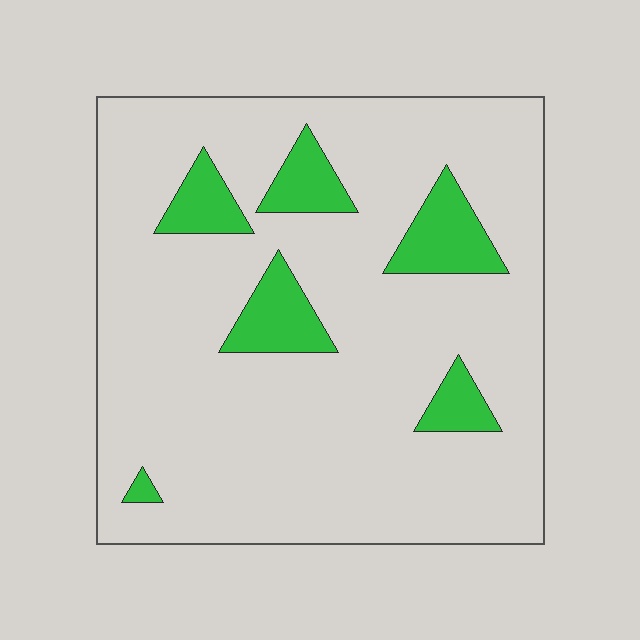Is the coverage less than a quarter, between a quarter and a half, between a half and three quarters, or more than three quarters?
Less than a quarter.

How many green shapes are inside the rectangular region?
6.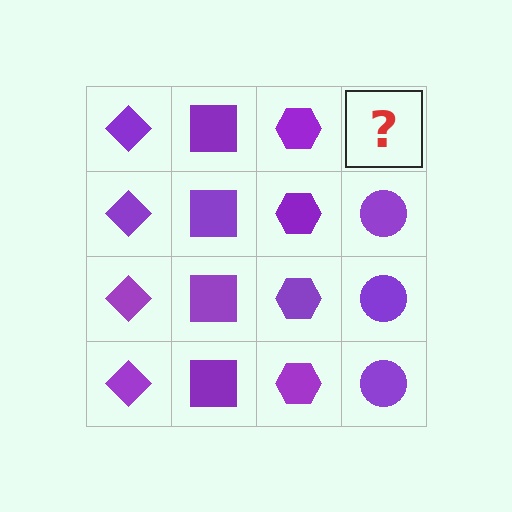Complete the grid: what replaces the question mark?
The question mark should be replaced with a purple circle.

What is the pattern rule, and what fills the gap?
The rule is that each column has a consistent shape. The gap should be filled with a purple circle.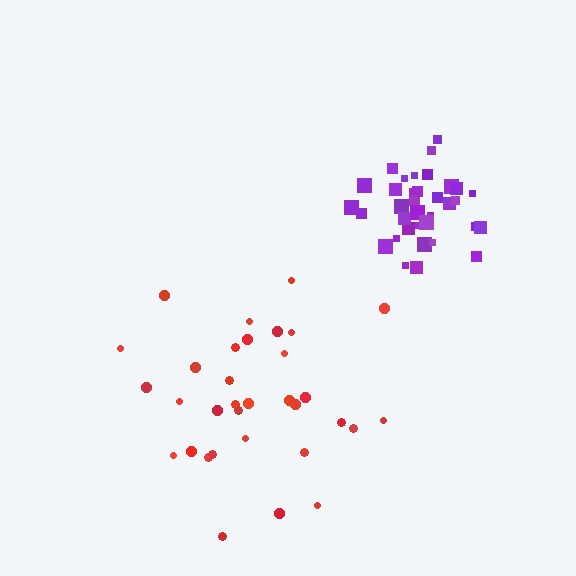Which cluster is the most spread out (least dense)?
Red.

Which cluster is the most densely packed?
Purple.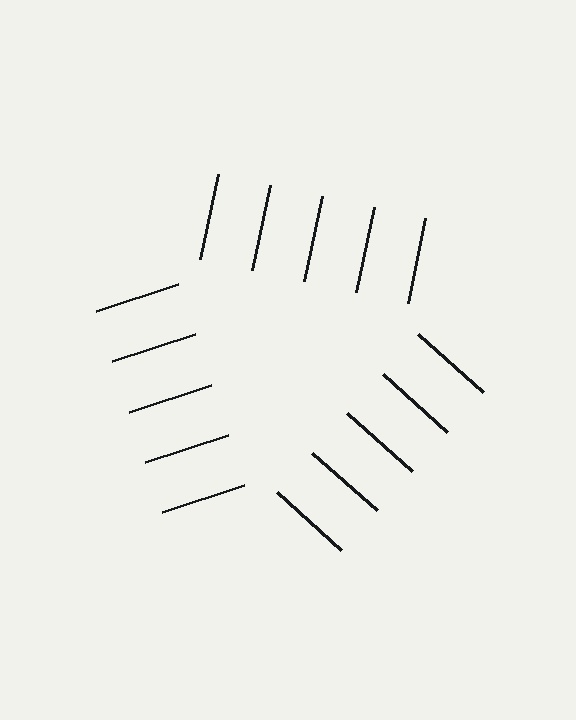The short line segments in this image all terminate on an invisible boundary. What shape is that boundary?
An illusory triangle — the line segments terminate on its edges but no continuous stroke is drawn.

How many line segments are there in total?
15 — 5 along each of the 3 edges.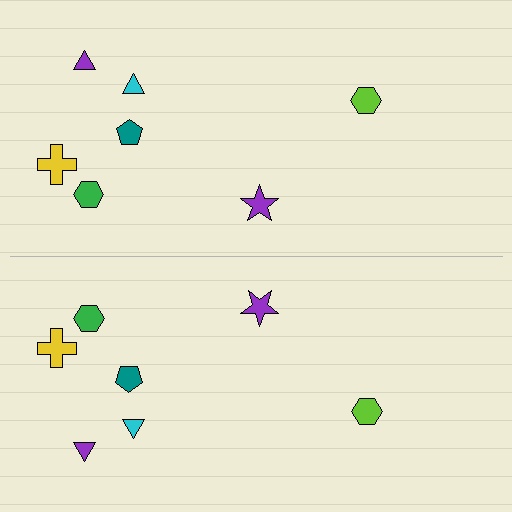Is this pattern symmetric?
Yes, this pattern has bilateral (reflection) symmetry.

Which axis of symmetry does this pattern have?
The pattern has a horizontal axis of symmetry running through the center of the image.